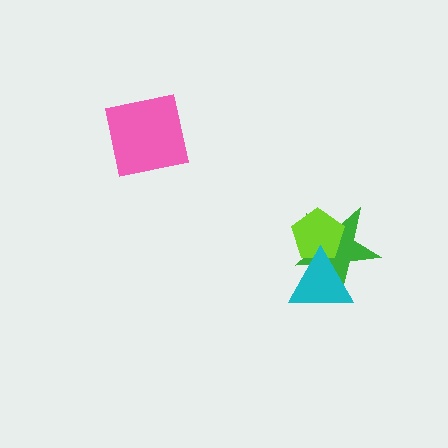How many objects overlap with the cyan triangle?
2 objects overlap with the cyan triangle.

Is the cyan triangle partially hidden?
No, no other shape covers it.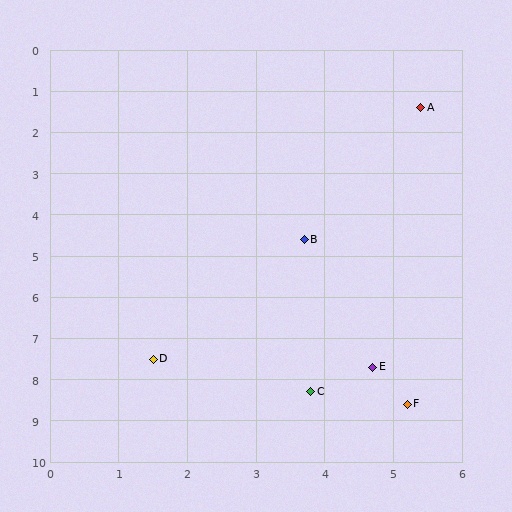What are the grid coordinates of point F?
Point F is at approximately (5.2, 8.6).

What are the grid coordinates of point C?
Point C is at approximately (3.8, 8.3).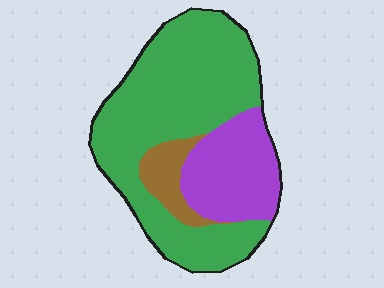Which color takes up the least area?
Brown, at roughly 10%.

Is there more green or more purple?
Green.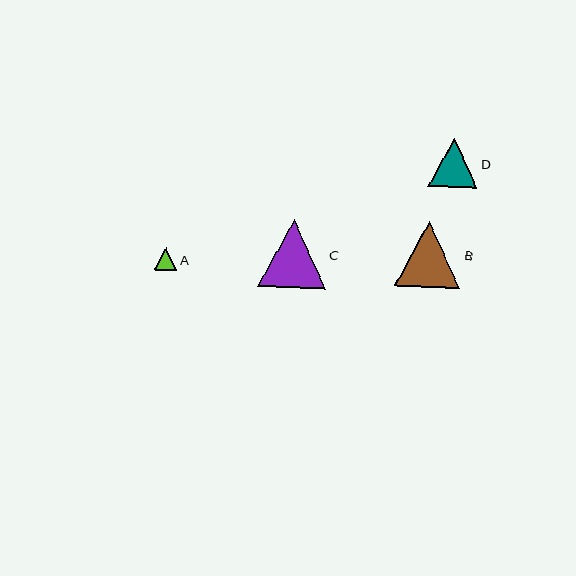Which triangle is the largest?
Triangle C is the largest with a size of approximately 68 pixels.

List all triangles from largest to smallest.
From largest to smallest: C, B, D, A.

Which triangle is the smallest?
Triangle A is the smallest with a size of approximately 23 pixels.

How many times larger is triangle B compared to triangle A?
Triangle B is approximately 2.9 times the size of triangle A.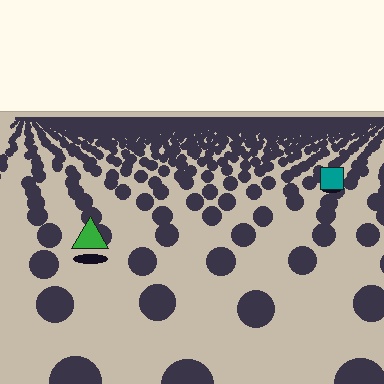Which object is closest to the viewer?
The green triangle is closest. The texture marks near it are larger and more spread out.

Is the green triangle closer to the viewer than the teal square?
Yes. The green triangle is closer — you can tell from the texture gradient: the ground texture is coarser near it.